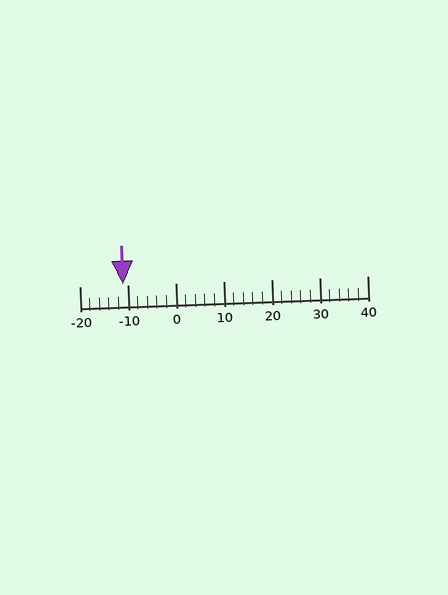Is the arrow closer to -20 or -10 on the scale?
The arrow is closer to -10.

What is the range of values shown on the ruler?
The ruler shows values from -20 to 40.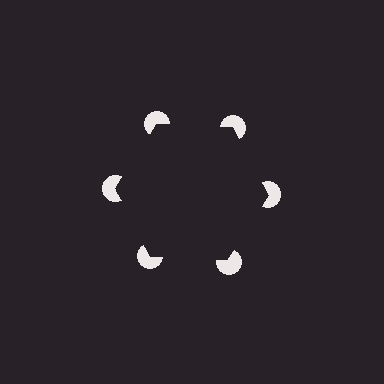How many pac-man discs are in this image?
There are 6 — one at each vertex of the illusory hexagon.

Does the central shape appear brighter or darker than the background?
It typically appears slightly darker than the background, even though no actual brightness change is drawn.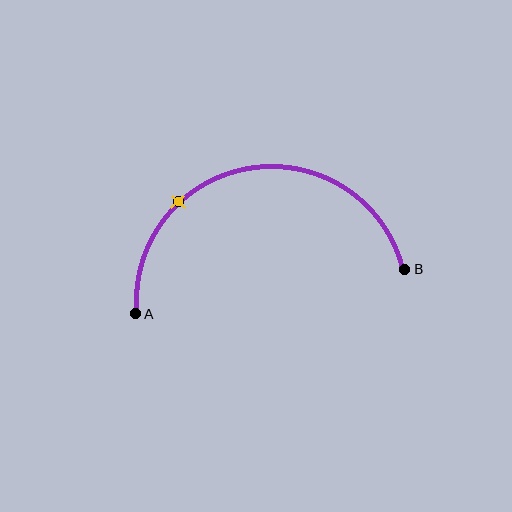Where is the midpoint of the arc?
The arc midpoint is the point on the curve farthest from the straight line joining A and B. It sits above that line.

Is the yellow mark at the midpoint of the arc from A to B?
No. The yellow mark lies on the arc but is closer to endpoint A. The arc midpoint would be at the point on the curve equidistant along the arc from both A and B.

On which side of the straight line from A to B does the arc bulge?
The arc bulges above the straight line connecting A and B.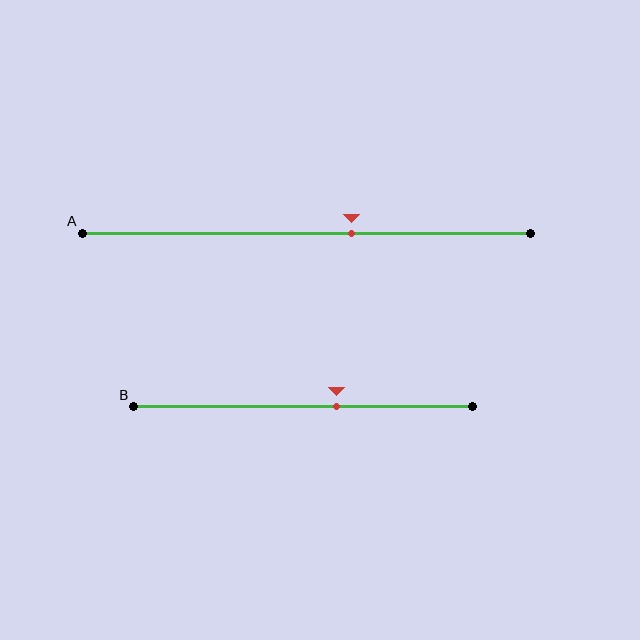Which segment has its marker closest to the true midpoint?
Segment B has its marker closest to the true midpoint.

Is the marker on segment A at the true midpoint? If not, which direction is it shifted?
No, the marker on segment A is shifted to the right by about 10% of the segment length.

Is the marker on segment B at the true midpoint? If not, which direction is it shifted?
No, the marker on segment B is shifted to the right by about 10% of the segment length.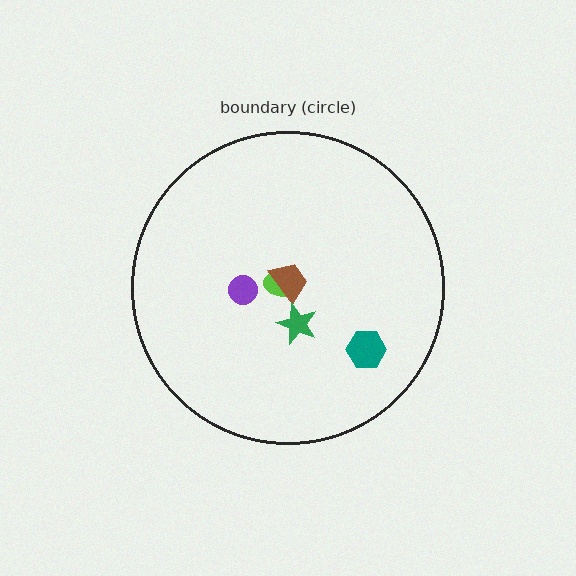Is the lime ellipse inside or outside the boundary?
Inside.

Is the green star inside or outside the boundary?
Inside.